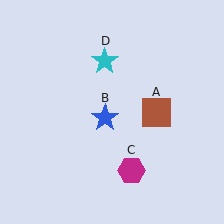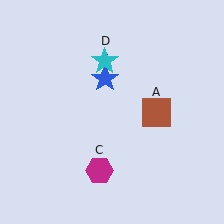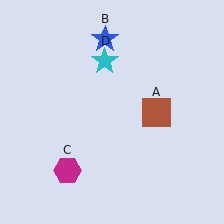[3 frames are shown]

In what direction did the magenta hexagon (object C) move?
The magenta hexagon (object C) moved left.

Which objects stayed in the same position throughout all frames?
Brown square (object A) and cyan star (object D) remained stationary.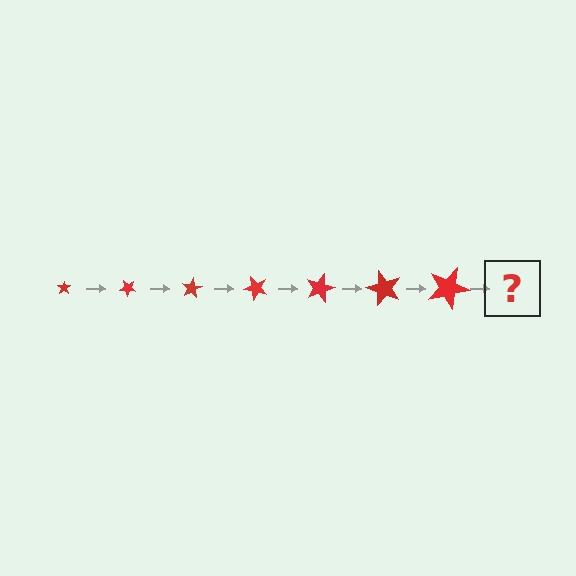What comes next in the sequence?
The next element should be a star, larger than the previous one and rotated 280 degrees from the start.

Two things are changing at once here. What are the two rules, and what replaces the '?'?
The two rules are that the star grows larger each step and it rotates 40 degrees each step. The '?' should be a star, larger than the previous one and rotated 280 degrees from the start.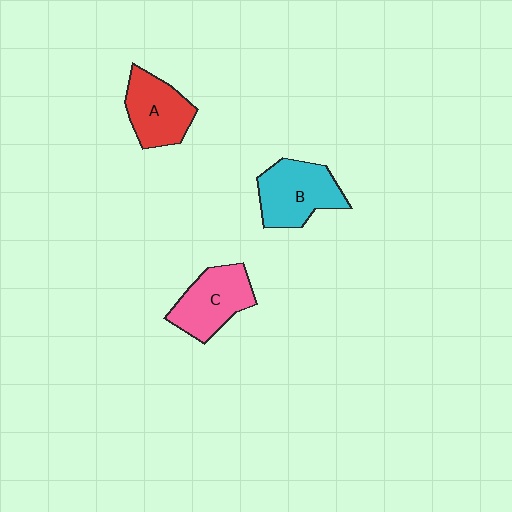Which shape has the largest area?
Shape B (cyan).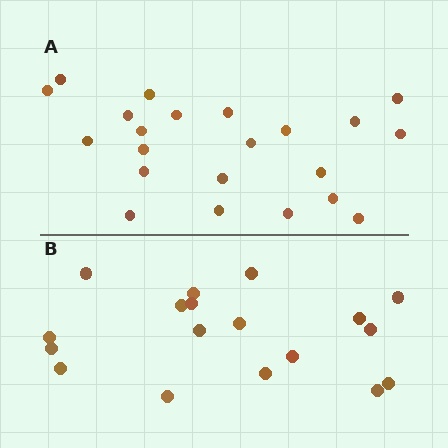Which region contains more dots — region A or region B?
Region A (the top region) has more dots.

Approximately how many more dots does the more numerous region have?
Region A has about 4 more dots than region B.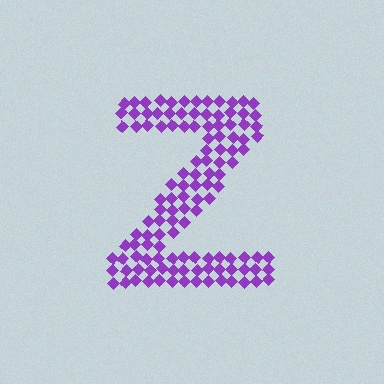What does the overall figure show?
The overall figure shows the letter Z.